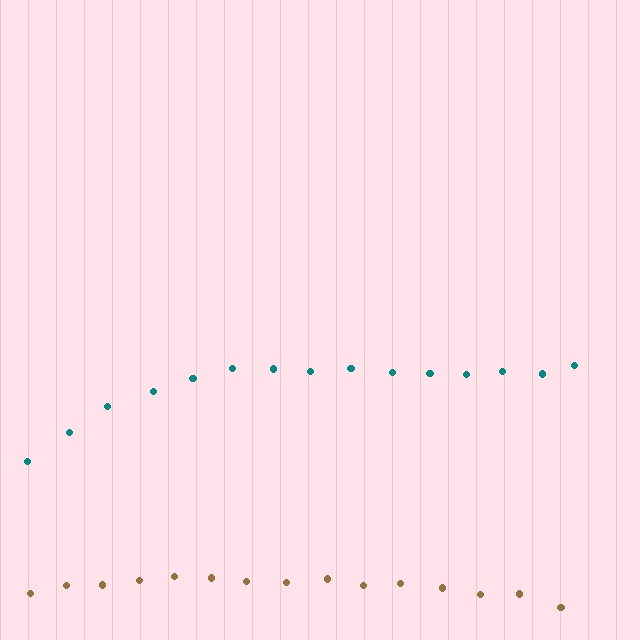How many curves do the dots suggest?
There are 2 distinct paths.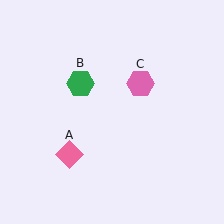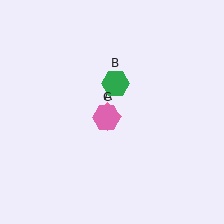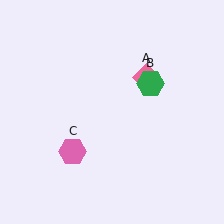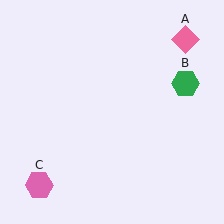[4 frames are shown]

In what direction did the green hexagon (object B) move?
The green hexagon (object B) moved right.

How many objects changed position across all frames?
3 objects changed position: pink diamond (object A), green hexagon (object B), pink hexagon (object C).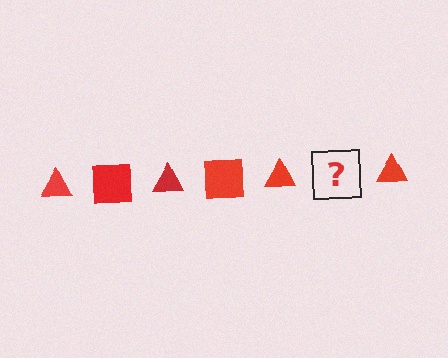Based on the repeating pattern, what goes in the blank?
The blank should be a red square.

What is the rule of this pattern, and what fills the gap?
The rule is that the pattern cycles through triangle, square shapes in red. The gap should be filled with a red square.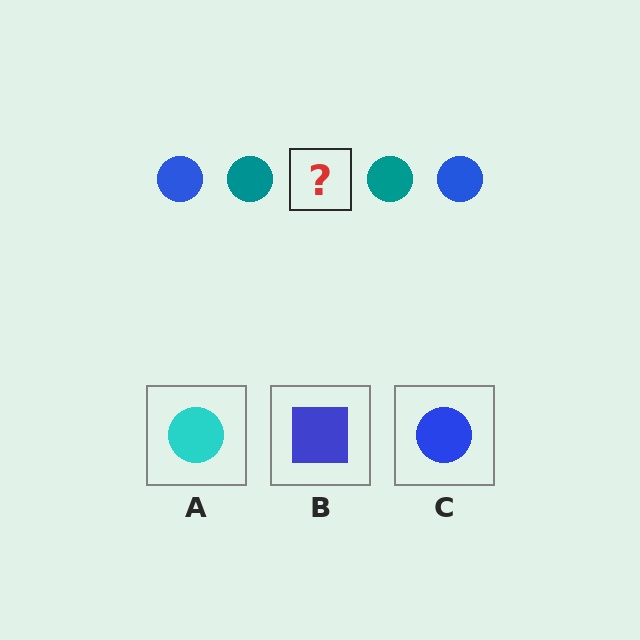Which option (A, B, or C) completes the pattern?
C.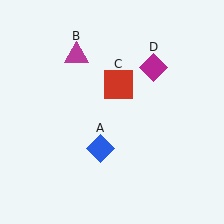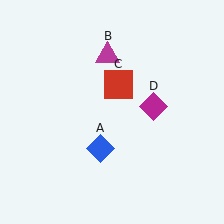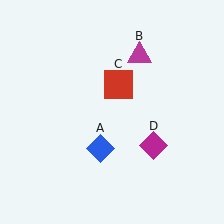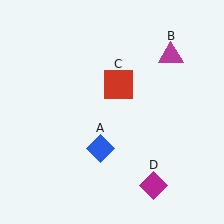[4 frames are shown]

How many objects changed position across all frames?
2 objects changed position: magenta triangle (object B), magenta diamond (object D).